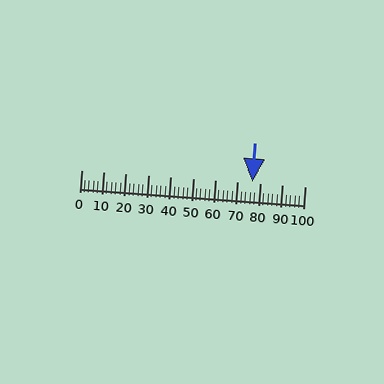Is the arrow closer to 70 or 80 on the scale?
The arrow is closer to 80.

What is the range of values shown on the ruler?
The ruler shows values from 0 to 100.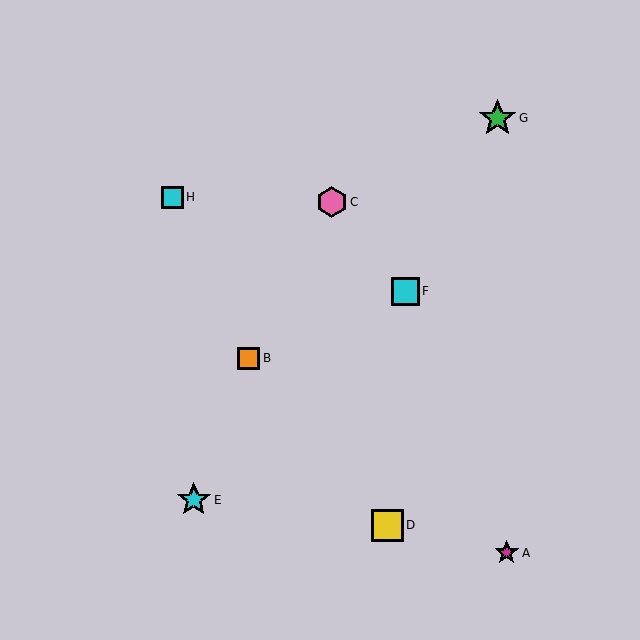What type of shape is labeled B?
Shape B is an orange square.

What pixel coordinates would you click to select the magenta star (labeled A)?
Click at (507, 553) to select the magenta star A.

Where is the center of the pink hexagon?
The center of the pink hexagon is at (332, 202).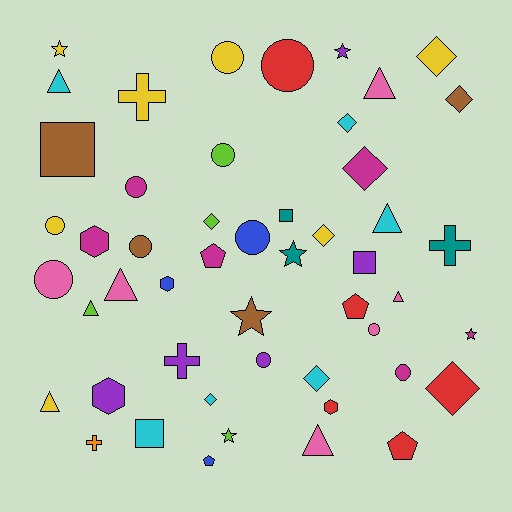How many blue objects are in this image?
There are 3 blue objects.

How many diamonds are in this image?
There are 9 diamonds.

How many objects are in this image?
There are 50 objects.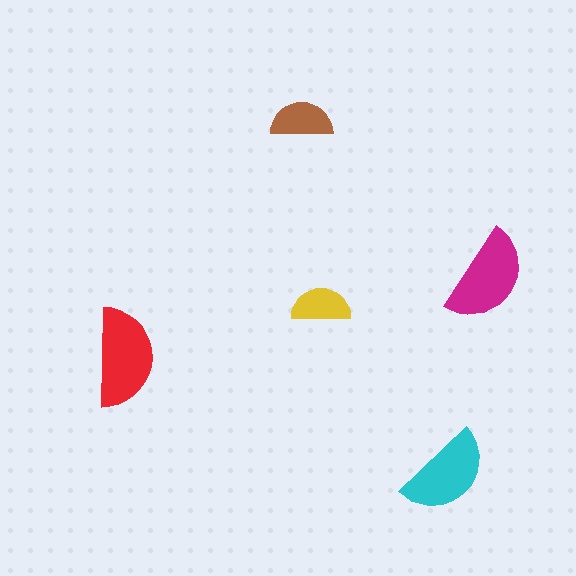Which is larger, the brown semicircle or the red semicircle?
The red one.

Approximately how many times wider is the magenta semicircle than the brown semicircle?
About 1.5 times wider.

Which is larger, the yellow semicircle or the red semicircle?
The red one.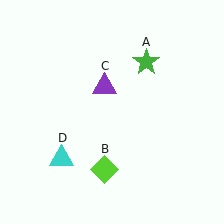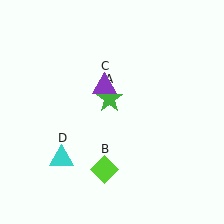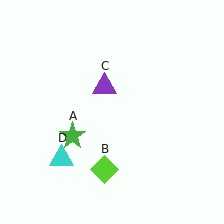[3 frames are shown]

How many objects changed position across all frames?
1 object changed position: green star (object A).